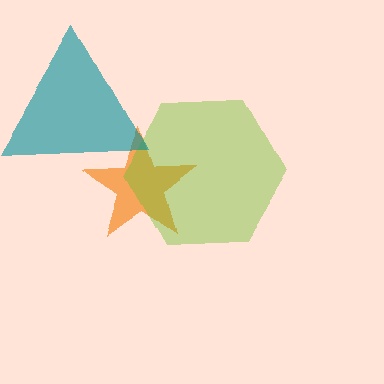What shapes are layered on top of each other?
The layered shapes are: an orange star, a lime hexagon, a teal triangle.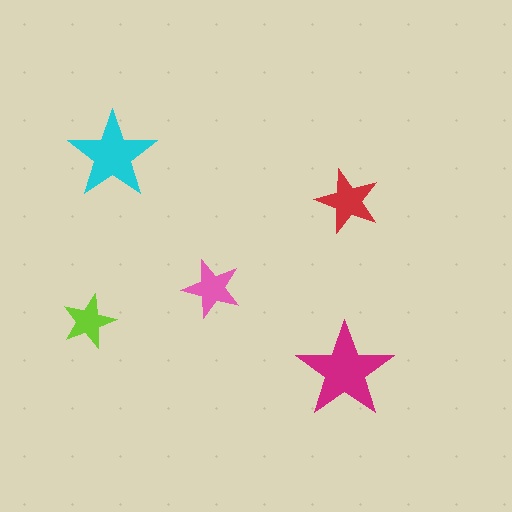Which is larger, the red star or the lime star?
The red one.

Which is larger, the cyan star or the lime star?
The cyan one.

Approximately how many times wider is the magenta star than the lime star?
About 2 times wider.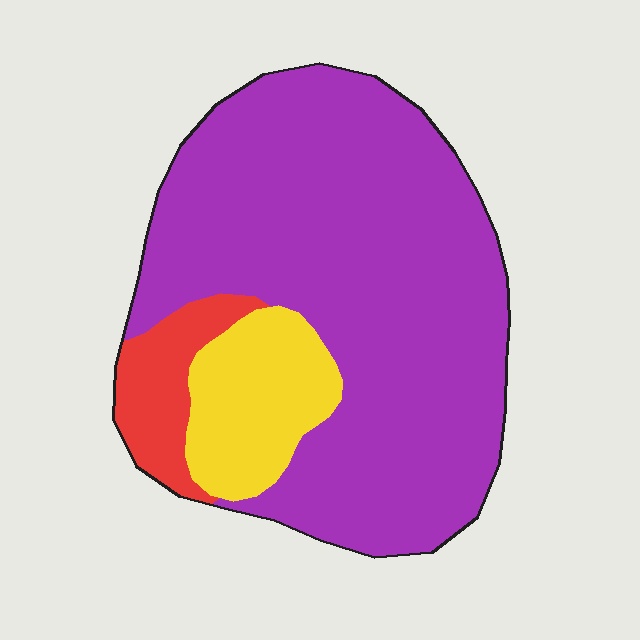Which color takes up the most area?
Purple, at roughly 75%.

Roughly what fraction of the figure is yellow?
Yellow covers about 15% of the figure.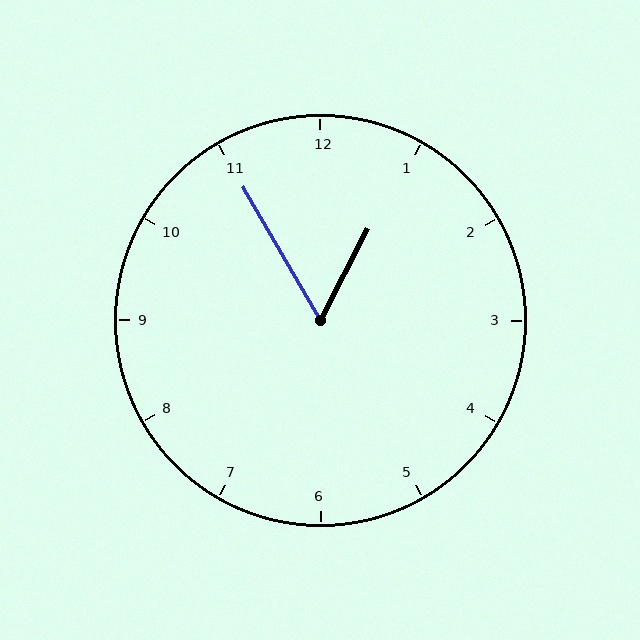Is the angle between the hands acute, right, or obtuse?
It is acute.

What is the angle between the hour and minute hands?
Approximately 58 degrees.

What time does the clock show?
12:55.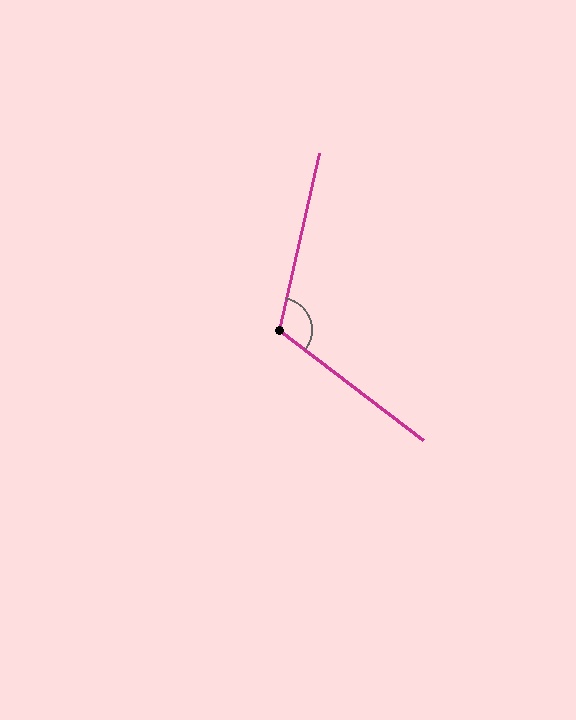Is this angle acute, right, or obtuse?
It is obtuse.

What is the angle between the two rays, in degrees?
Approximately 115 degrees.